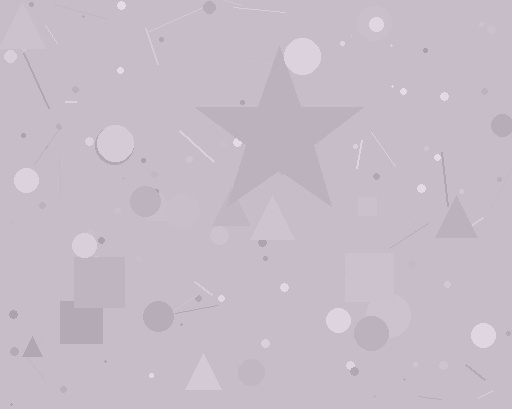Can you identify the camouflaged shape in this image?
The camouflaged shape is a star.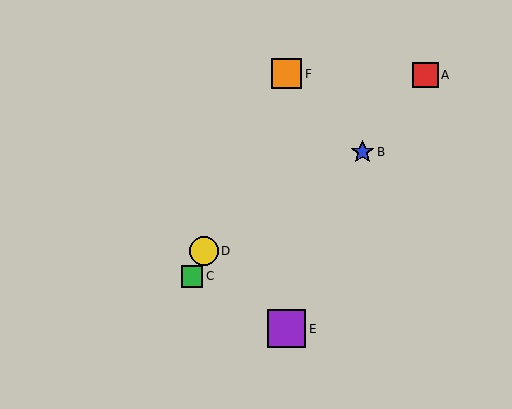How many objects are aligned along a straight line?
3 objects (C, D, F) are aligned along a straight line.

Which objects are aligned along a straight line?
Objects C, D, F are aligned along a straight line.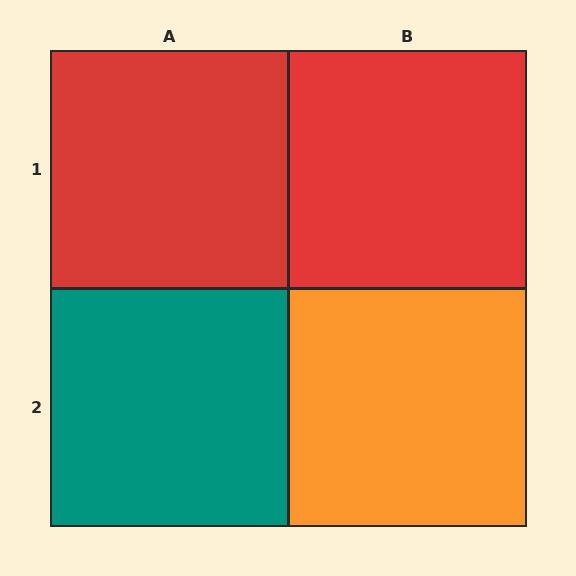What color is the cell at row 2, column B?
Orange.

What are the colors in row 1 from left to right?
Red, red.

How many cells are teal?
1 cell is teal.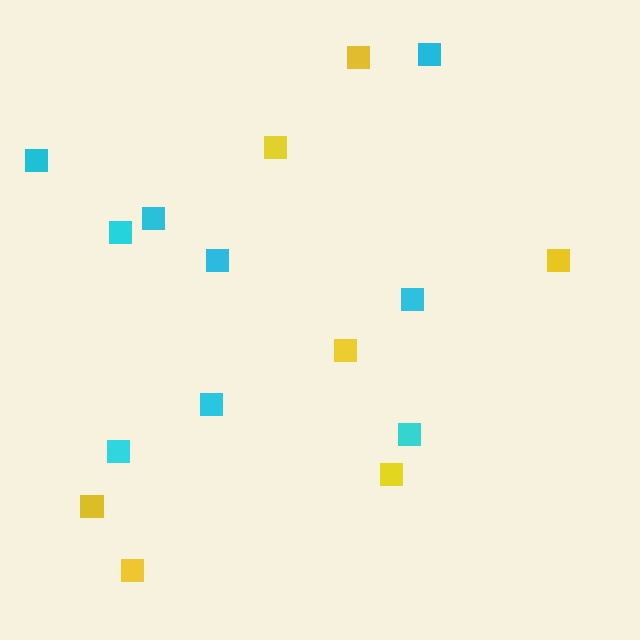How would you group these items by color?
There are 2 groups: one group of cyan squares (9) and one group of yellow squares (7).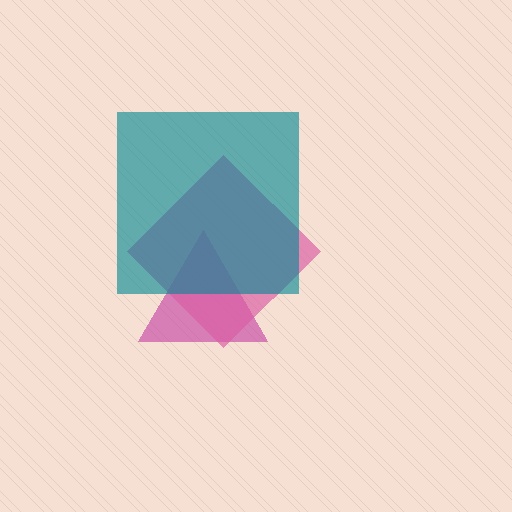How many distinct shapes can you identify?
There are 3 distinct shapes: a magenta triangle, a pink diamond, a teal square.